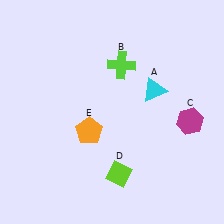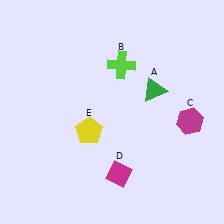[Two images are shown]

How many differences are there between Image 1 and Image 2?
There are 3 differences between the two images.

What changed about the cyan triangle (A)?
In Image 1, A is cyan. In Image 2, it changed to green.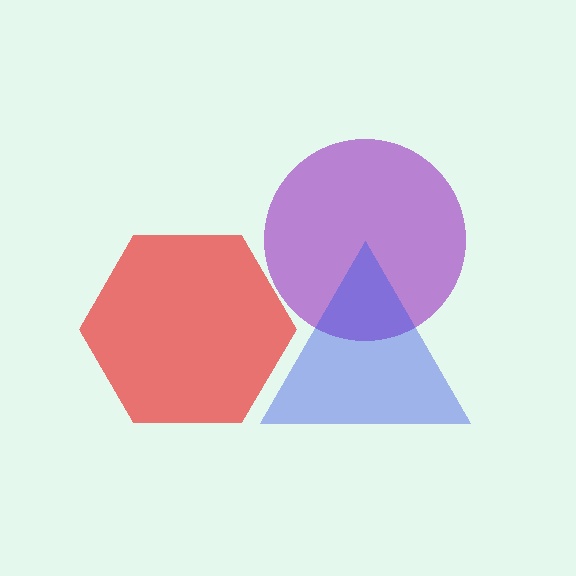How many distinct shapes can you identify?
There are 3 distinct shapes: a purple circle, a blue triangle, a red hexagon.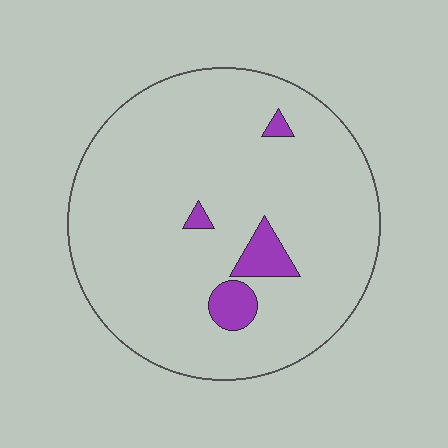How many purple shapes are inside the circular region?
4.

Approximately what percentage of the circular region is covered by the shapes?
Approximately 5%.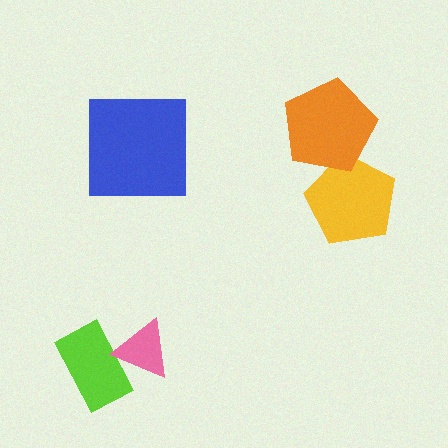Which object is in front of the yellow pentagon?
The orange pentagon is in front of the yellow pentagon.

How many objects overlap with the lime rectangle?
1 object overlaps with the lime rectangle.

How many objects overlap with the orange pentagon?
1 object overlaps with the orange pentagon.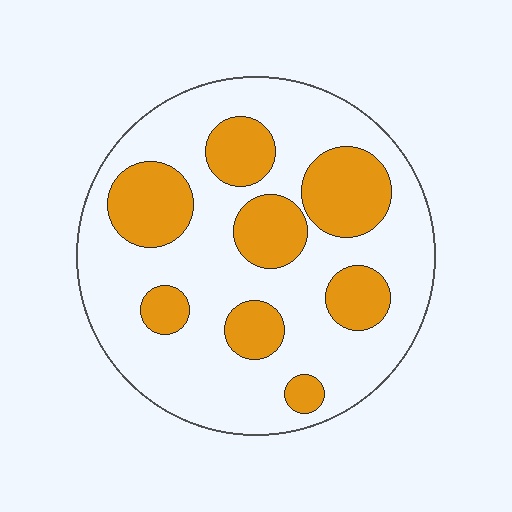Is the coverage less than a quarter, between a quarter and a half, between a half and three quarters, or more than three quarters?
Between a quarter and a half.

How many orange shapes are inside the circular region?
8.